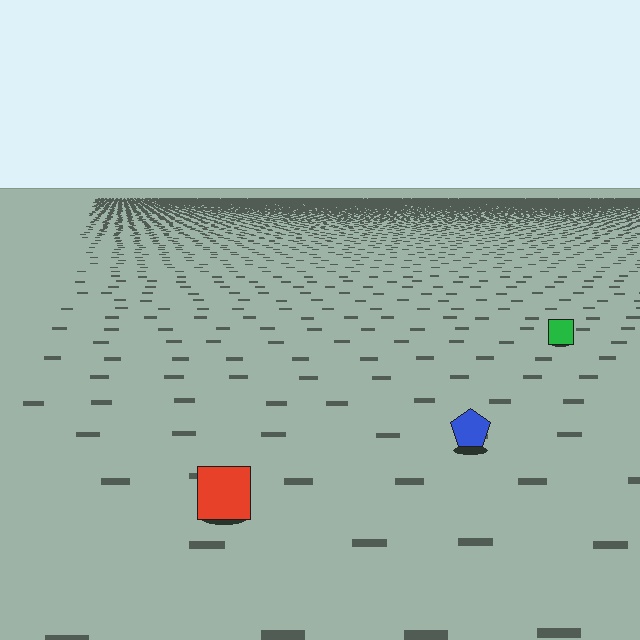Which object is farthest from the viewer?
The green square is farthest from the viewer. It appears smaller and the ground texture around it is denser.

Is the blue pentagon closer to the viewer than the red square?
No. The red square is closer — you can tell from the texture gradient: the ground texture is coarser near it.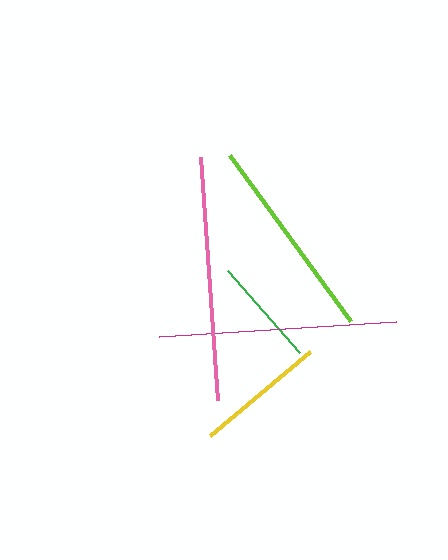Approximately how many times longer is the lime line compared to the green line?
The lime line is approximately 1.9 times the length of the green line.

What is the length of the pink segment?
The pink segment is approximately 244 pixels long.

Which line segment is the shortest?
The green line is the shortest at approximately 109 pixels.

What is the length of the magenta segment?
The magenta segment is approximately 238 pixels long.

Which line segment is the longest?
The pink line is the longest at approximately 244 pixels.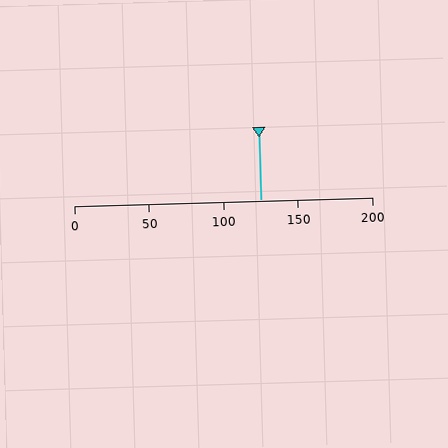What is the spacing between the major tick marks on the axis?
The major ticks are spaced 50 apart.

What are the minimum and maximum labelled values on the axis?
The axis runs from 0 to 200.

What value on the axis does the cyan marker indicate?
The marker indicates approximately 125.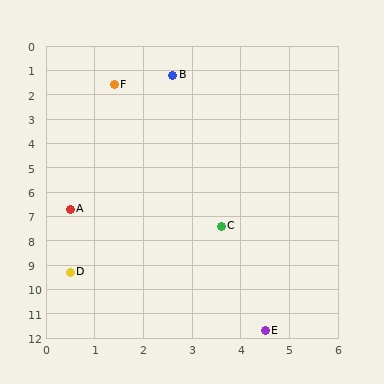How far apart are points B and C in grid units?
Points B and C are about 6.3 grid units apart.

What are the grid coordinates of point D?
Point D is at approximately (0.5, 9.3).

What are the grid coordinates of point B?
Point B is at approximately (2.6, 1.2).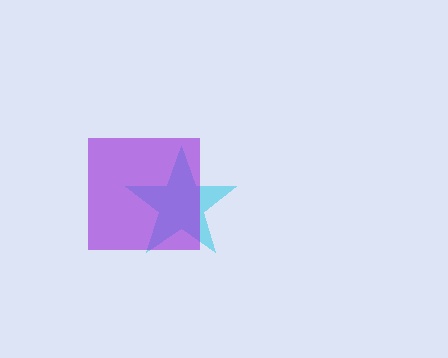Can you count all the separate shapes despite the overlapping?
Yes, there are 2 separate shapes.